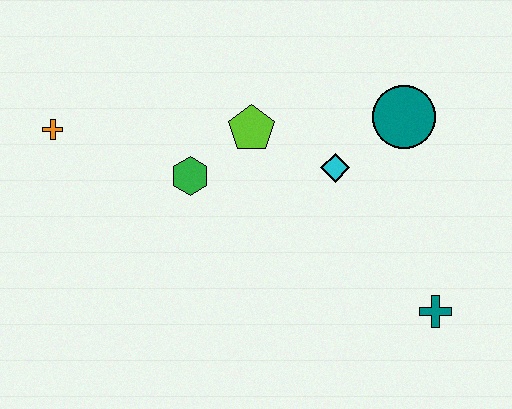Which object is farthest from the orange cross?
The teal cross is farthest from the orange cross.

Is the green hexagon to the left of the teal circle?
Yes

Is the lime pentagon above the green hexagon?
Yes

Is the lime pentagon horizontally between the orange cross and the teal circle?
Yes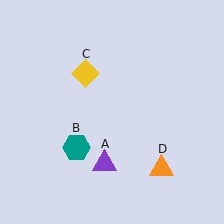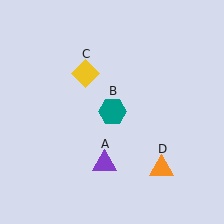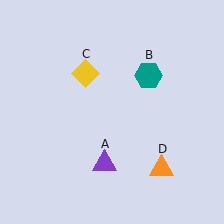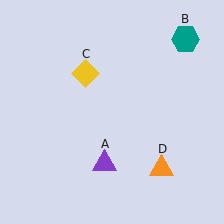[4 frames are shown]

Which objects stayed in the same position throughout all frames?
Purple triangle (object A) and yellow diamond (object C) and orange triangle (object D) remained stationary.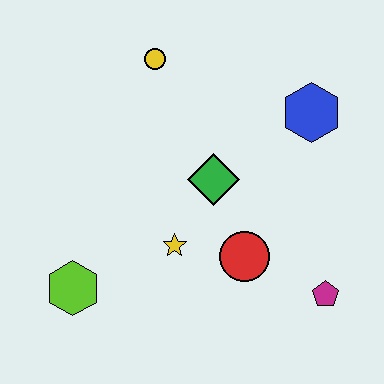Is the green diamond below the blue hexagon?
Yes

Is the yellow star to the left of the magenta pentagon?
Yes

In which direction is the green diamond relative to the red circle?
The green diamond is above the red circle.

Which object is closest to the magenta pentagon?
The red circle is closest to the magenta pentagon.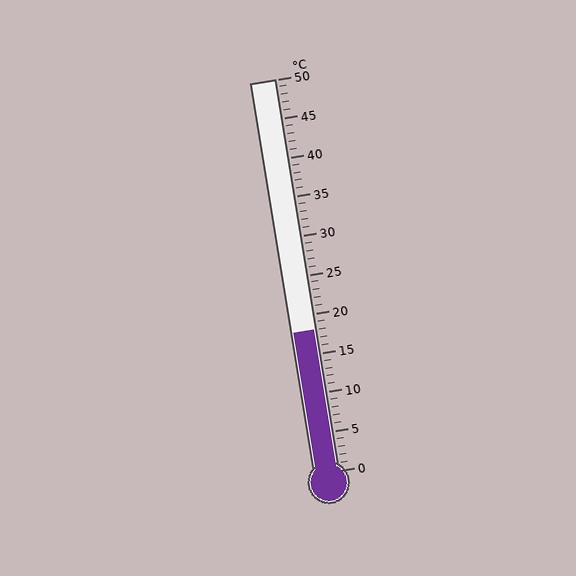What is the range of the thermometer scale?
The thermometer scale ranges from 0°C to 50°C.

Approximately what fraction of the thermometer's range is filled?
The thermometer is filled to approximately 35% of its range.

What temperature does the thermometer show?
The thermometer shows approximately 18°C.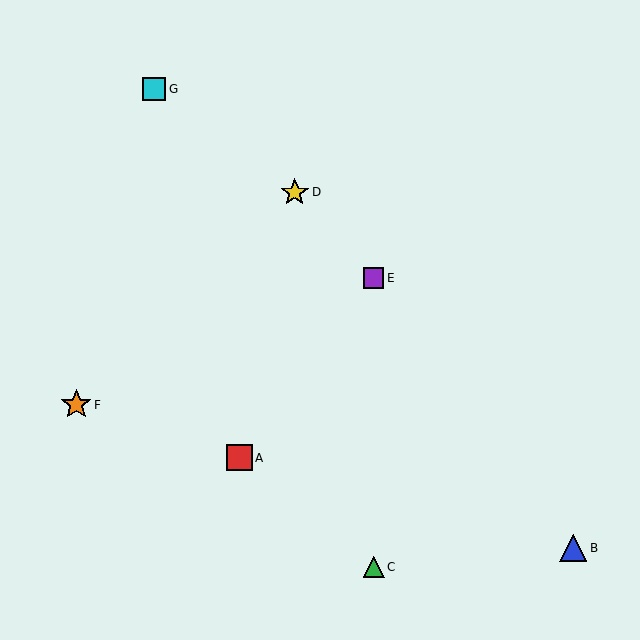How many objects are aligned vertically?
2 objects (C, E) are aligned vertically.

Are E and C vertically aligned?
Yes, both are at x≈374.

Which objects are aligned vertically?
Objects C, E are aligned vertically.